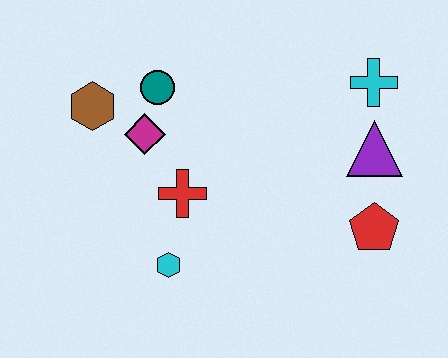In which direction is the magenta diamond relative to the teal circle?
The magenta diamond is below the teal circle.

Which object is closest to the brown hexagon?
The magenta diamond is closest to the brown hexagon.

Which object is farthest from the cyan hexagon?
The cyan cross is farthest from the cyan hexagon.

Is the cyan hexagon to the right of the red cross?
No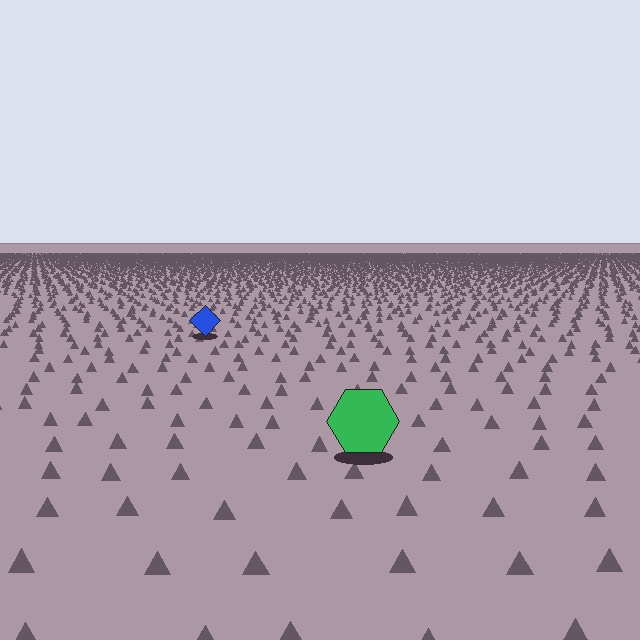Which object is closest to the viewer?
The green hexagon is closest. The texture marks near it are larger and more spread out.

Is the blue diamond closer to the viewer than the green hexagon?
No. The green hexagon is closer — you can tell from the texture gradient: the ground texture is coarser near it.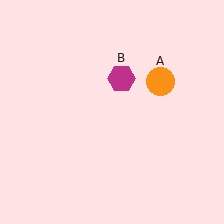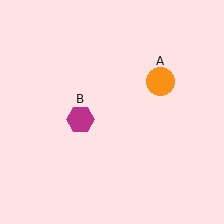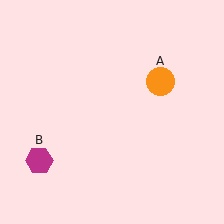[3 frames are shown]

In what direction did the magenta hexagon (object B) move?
The magenta hexagon (object B) moved down and to the left.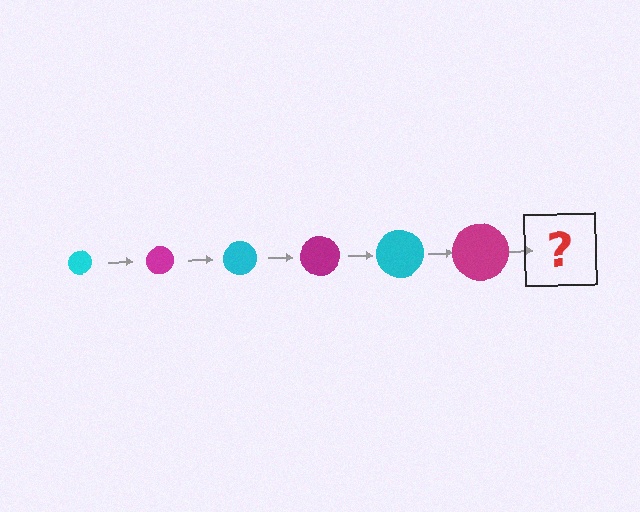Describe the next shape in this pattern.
It should be a cyan circle, larger than the previous one.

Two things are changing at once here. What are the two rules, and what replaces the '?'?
The two rules are that the circle grows larger each step and the color cycles through cyan and magenta. The '?' should be a cyan circle, larger than the previous one.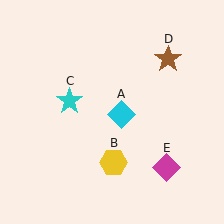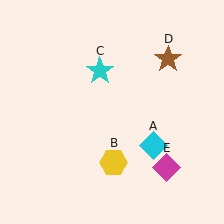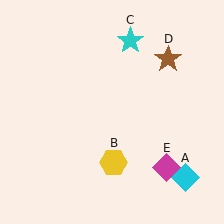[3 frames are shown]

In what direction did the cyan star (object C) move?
The cyan star (object C) moved up and to the right.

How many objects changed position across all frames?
2 objects changed position: cyan diamond (object A), cyan star (object C).